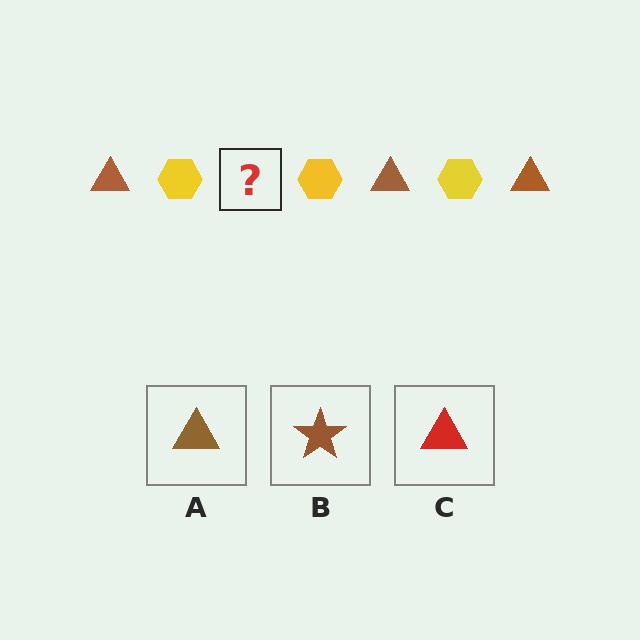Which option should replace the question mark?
Option A.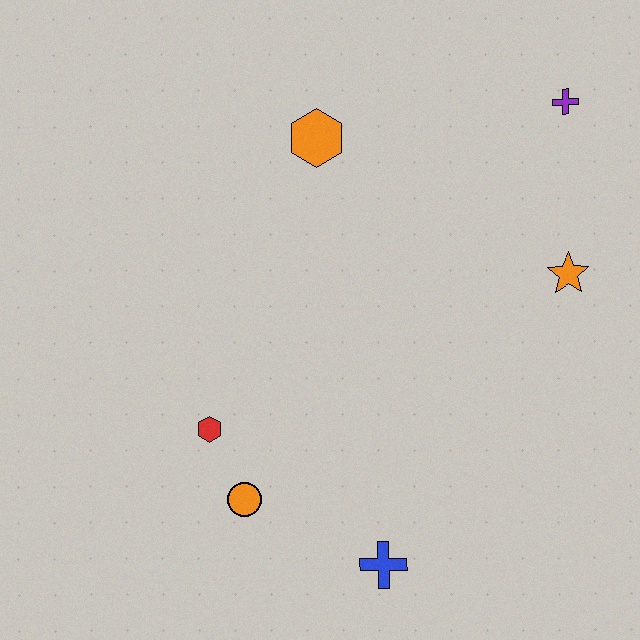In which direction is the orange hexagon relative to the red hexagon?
The orange hexagon is above the red hexagon.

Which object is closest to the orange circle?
The red hexagon is closest to the orange circle.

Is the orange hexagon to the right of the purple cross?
No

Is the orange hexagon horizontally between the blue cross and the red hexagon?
Yes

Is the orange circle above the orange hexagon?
No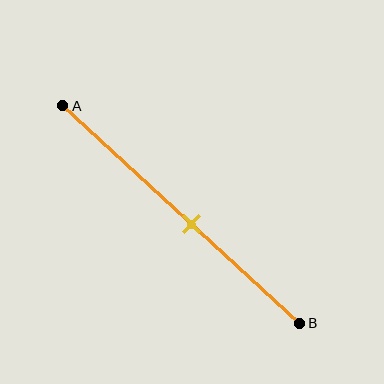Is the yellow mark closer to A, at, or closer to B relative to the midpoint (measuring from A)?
The yellow mark is closer to point B than the midpoint of segment AB.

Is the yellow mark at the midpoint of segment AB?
No, the mark is at about 55% from A, not at the 50% midpoint.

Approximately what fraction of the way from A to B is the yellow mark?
The yellow mark is approximately 55% of the way from A to B.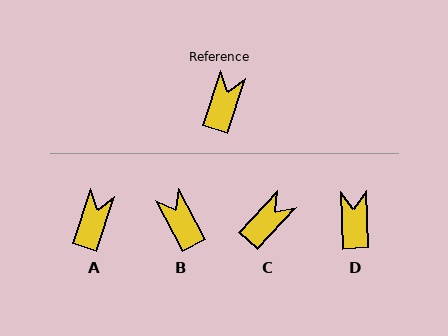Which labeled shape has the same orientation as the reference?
A.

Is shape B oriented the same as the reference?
No, it is off by about 46 degrees.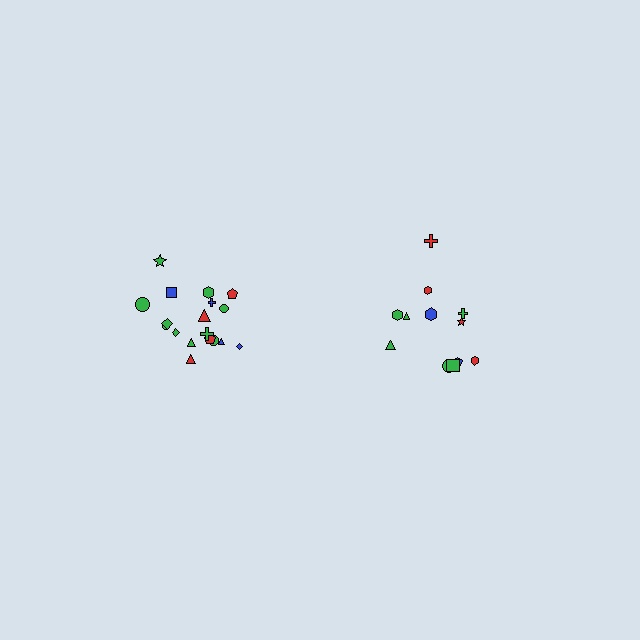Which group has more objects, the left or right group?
The left group.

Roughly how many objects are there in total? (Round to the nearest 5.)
Roughly 30 objects in total.